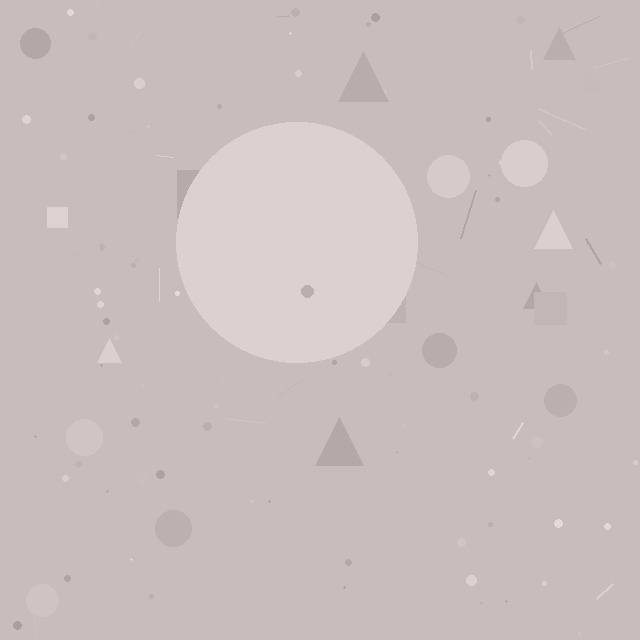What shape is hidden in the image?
A circle is hidden in the image.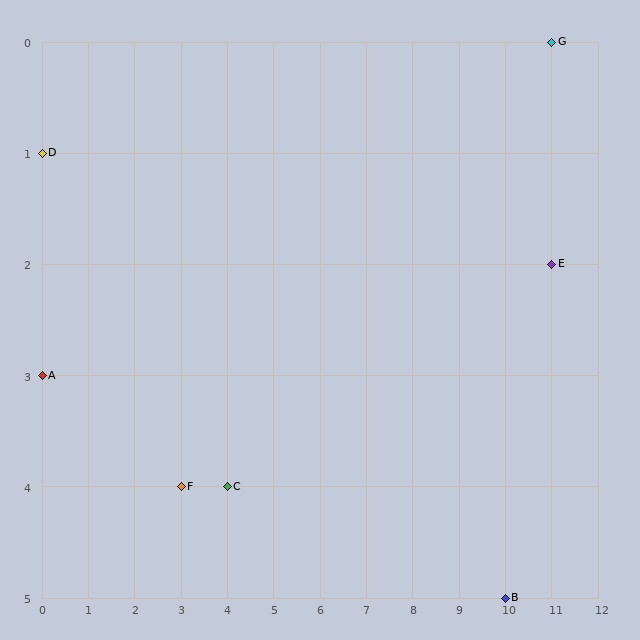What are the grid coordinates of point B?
Point B is at grid coordinates (10, 5).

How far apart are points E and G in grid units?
Points E and G are 2 rows apart.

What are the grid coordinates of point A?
Point A is at grid coordinates (0, 3).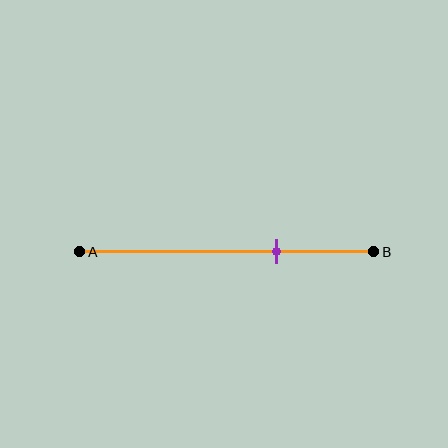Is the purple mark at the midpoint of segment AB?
No, the mark is at about 65% from A, not at the 50% midpoint.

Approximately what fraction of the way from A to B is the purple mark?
The purple mark is approximately 65% of the way from A to B.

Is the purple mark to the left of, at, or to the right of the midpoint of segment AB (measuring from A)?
The purple mark is to the right of the midpoint of segment AB.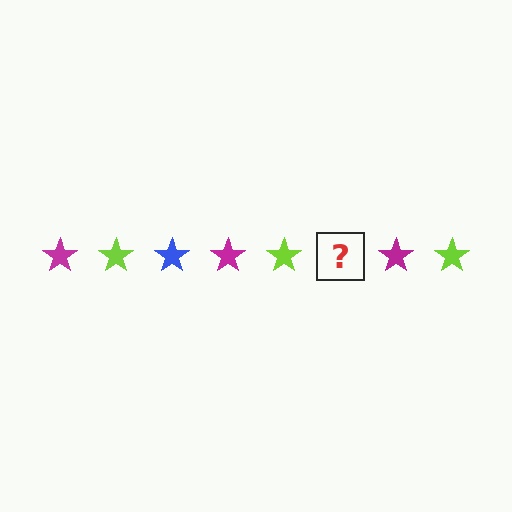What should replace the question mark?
The question mark should be replaced with a blue star.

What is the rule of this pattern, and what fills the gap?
The rule is that the pattern cycles through magenta, lime, blue stars. The gap should be filled with a blue star.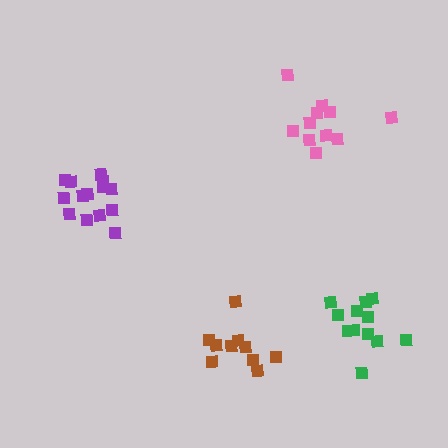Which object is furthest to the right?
The green cluster is rightmost.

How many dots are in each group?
Group 1: 11 dots, Group 2: 12 dots, Group 3: 14 dots, Group 4: 10 dots (47 total).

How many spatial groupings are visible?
There are 4 spatial groupings.